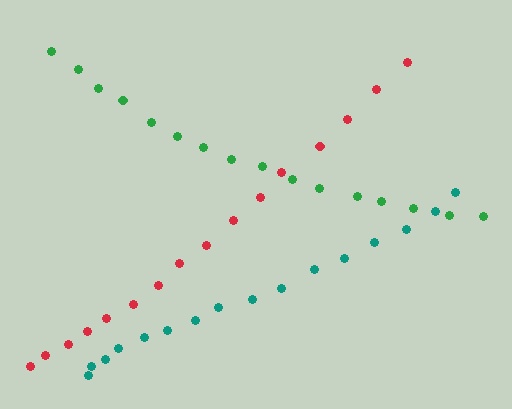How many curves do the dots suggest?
There are 3 distinct paths.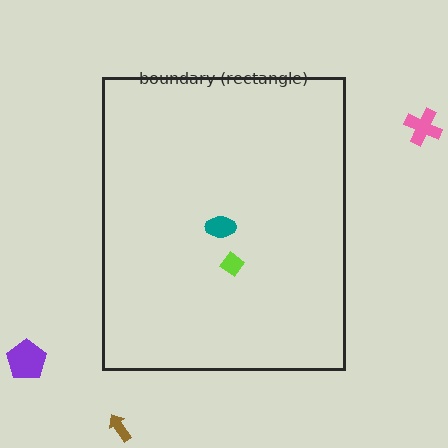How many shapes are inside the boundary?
2 inside, 3 outside.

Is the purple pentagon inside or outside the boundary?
Outside.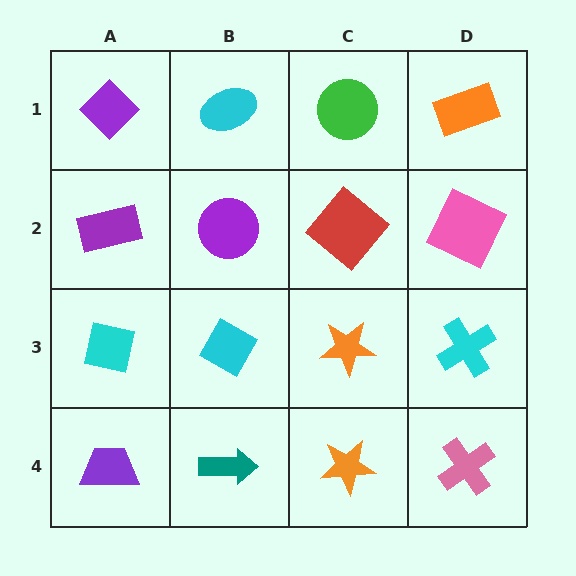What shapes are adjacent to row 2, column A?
A purple diamond (row 1, column A), a cyan square (row 3, column A), a purple circle (row 2, column B).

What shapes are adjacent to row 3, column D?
A pink square (row 2, column D), a pink cross (row 4, column D), an orange star (row 3, column C).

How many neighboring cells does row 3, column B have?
4.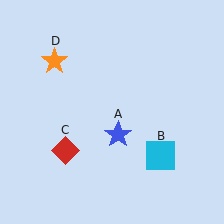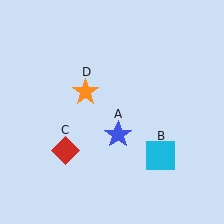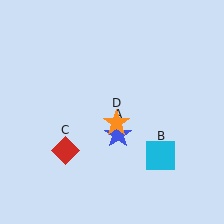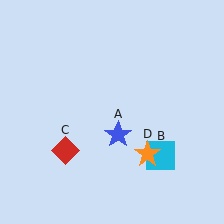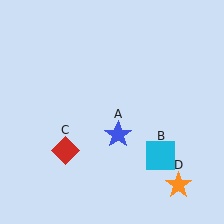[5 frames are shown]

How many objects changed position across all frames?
1 object changed position: orange star (object D).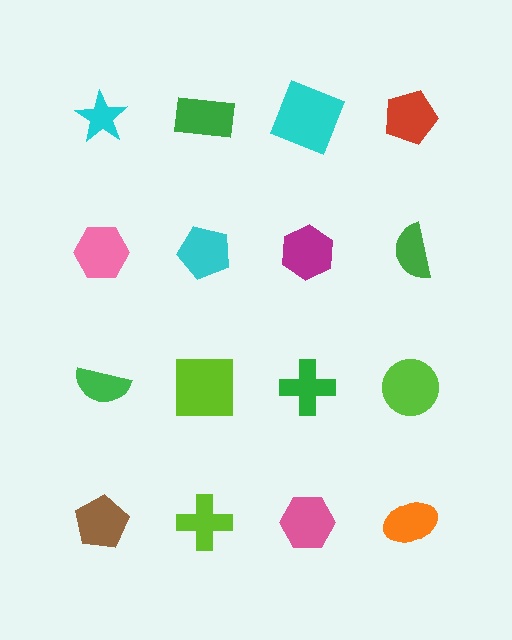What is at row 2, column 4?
A green semicircle.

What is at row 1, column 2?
A green rectangle.